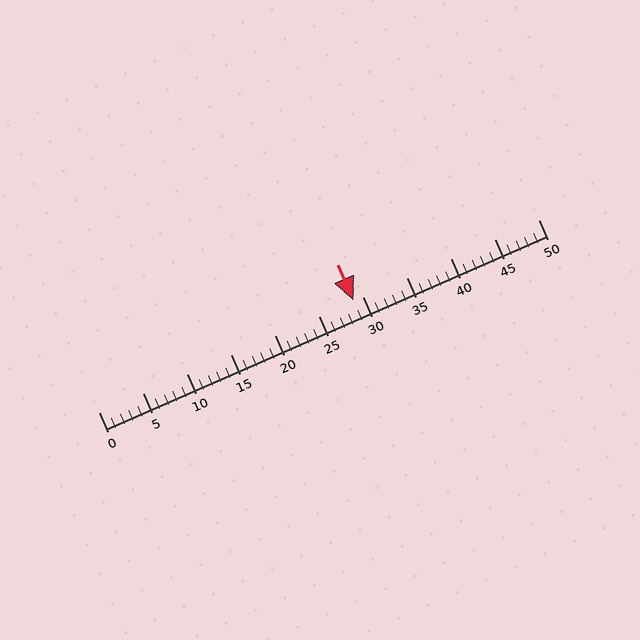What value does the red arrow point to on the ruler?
The red arrow points to approximately 29.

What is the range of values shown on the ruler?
The ruler shows values from 0 to 50.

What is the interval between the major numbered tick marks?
The major tick marks are spaced 5 units apart.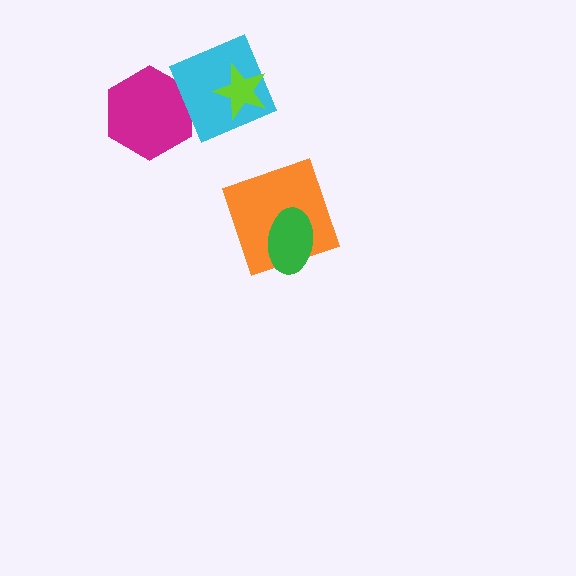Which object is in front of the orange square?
The green ellipse is in front of the orange square.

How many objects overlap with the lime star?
1 object overlaps with the lime star.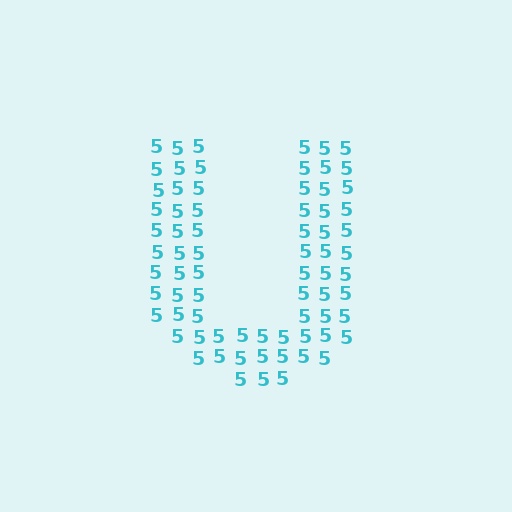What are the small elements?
The small elements are digit 5's.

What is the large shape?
The large shape is the letter U.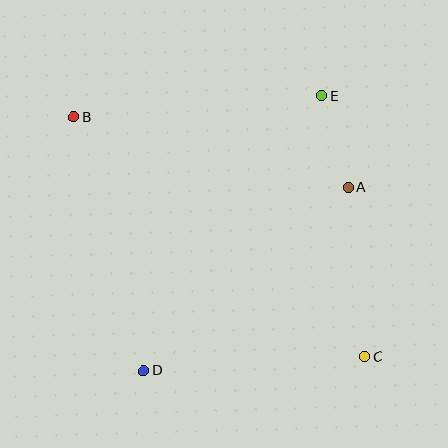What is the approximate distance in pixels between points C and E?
The distance between C and E is approximately 264 pixels.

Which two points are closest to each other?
Points A and E are closest to each other.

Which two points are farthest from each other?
Points B and C are farthest from each other.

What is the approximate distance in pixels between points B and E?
The distance between B and E is approximately 249 pixels.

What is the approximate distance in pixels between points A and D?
The distance between A and D is approximately 274 pixels.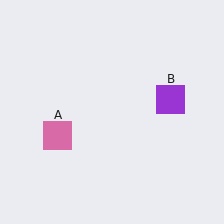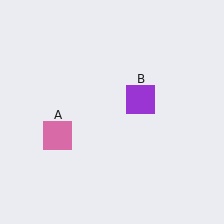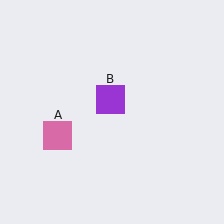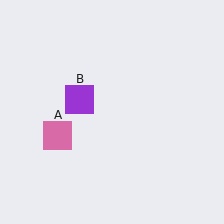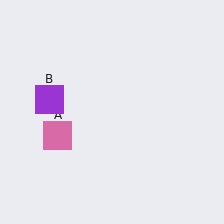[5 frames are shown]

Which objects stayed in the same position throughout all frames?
Pink square (object A) remained stationary.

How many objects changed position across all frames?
1 object changed position: purple square (object B).